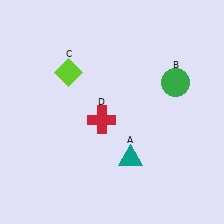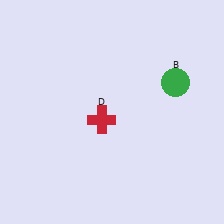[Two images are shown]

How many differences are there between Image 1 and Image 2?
There are 2 differences between the two images.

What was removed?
The lime diamond (C), the teal triangle (A) were removed in Image 2.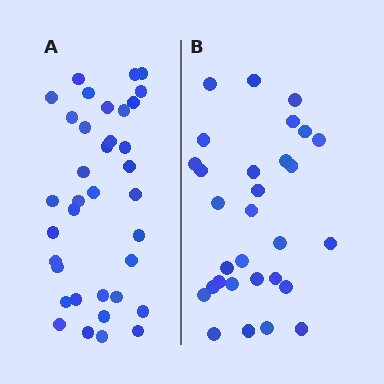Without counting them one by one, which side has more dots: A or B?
Region A (the left region) has more dots.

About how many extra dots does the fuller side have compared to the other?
Region A has about 6 more dots than region B.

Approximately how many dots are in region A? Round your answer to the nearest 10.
About 40 dots. (The exact count is 36, which rounds to 40.)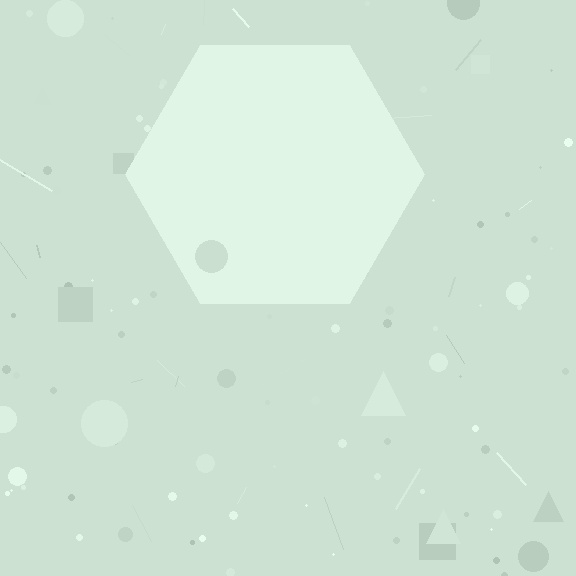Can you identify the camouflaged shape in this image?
The camouflaged shape is a hexagon.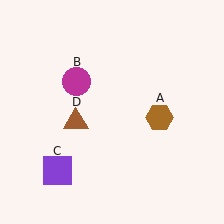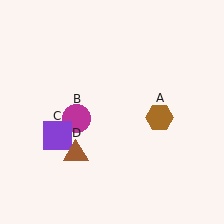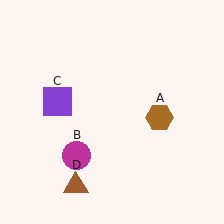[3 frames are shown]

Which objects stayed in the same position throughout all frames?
Brown hexagon (object A) remained stationary.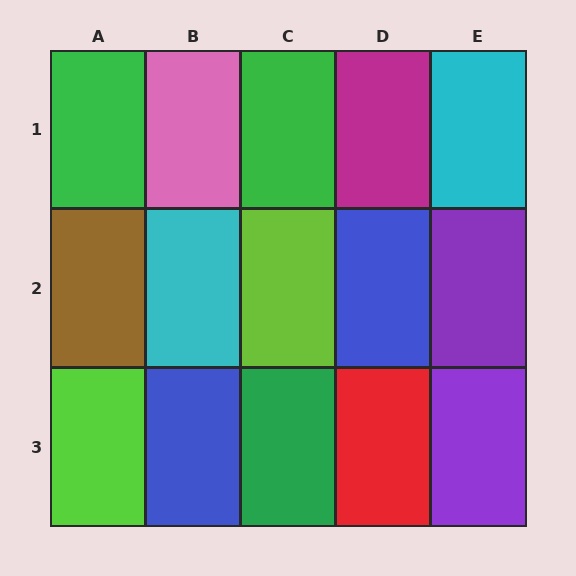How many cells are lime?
2 cells are lime.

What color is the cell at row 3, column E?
Purple.